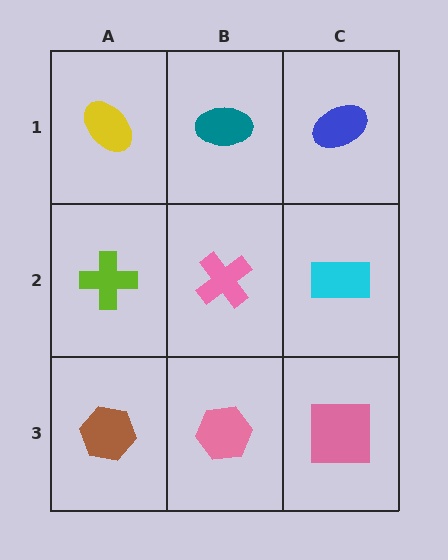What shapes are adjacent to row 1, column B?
A pink cross (row 2, column B), a yellow ellipse (row 1, column A), a blue ellipse (row 1, column C).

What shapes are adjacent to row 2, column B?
A teal ellipse (row 1, column B), a pink hexagon (row 3, column B), a lime cross (row 2, column A), a cyan rectangle (row 2, column C).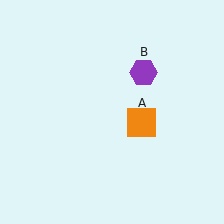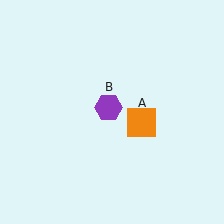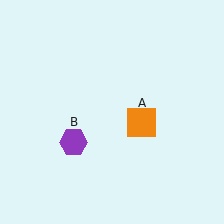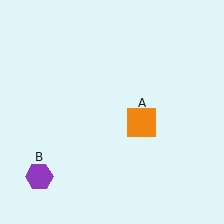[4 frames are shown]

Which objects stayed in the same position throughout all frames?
Orange square (object A) remained stationary.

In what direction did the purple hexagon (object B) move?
The purple hexagon (object B) moved down and to the left.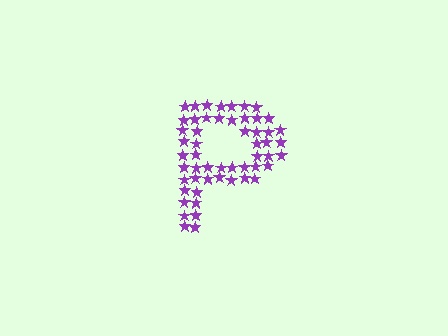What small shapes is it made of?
It is made of small stars.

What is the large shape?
The large shape is the letter P.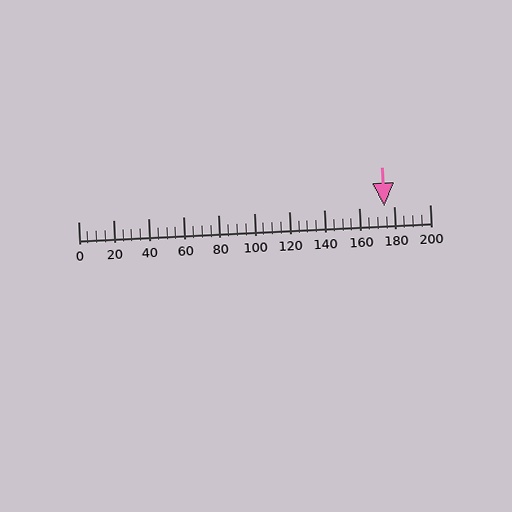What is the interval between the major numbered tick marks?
The major tick marks are spaced 20 units apart.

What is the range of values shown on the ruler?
The ruler shows values from 0 to 200.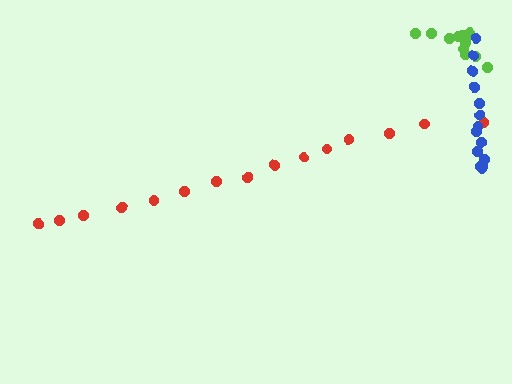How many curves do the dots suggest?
There are 3 distinct paths.